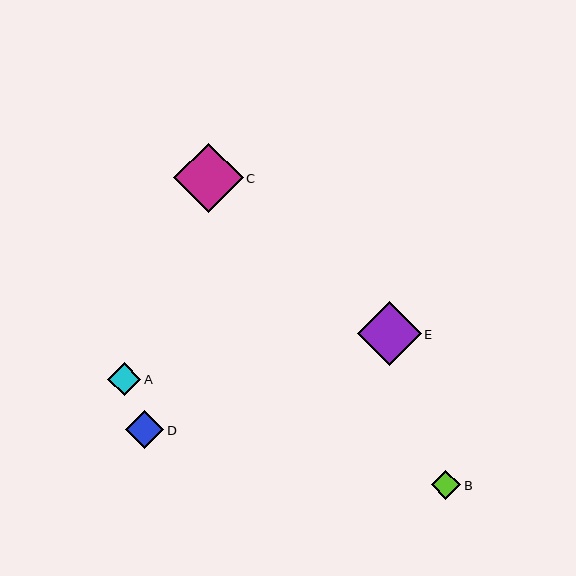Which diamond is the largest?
Diamond C is the largest with a size of approximately 69 pixels.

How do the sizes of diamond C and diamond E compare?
Diamond C and diamond E are approximately the same size.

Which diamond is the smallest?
Diamond B is the smallest with a size of approximately 29 pixels.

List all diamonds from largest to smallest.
From largest to smallest: C, E, D, A, B.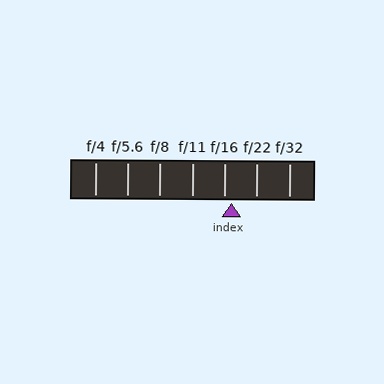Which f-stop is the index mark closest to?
The index mark is closest to f/16.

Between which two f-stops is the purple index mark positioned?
The index mark is between f/16 and f/22.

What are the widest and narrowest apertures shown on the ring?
The widest aperture shown is f/4 and the narrowest is f/32.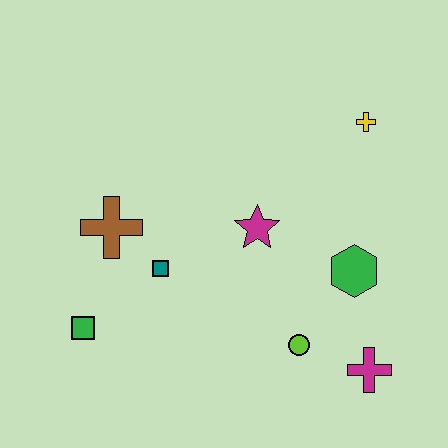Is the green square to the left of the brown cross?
Yes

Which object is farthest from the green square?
The yellow cross is farthest from the green square.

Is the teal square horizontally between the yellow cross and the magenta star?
No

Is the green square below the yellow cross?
Yes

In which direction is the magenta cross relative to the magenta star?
The magenta cross is below the magenta star.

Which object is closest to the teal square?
The brown cross is closest to the teal square.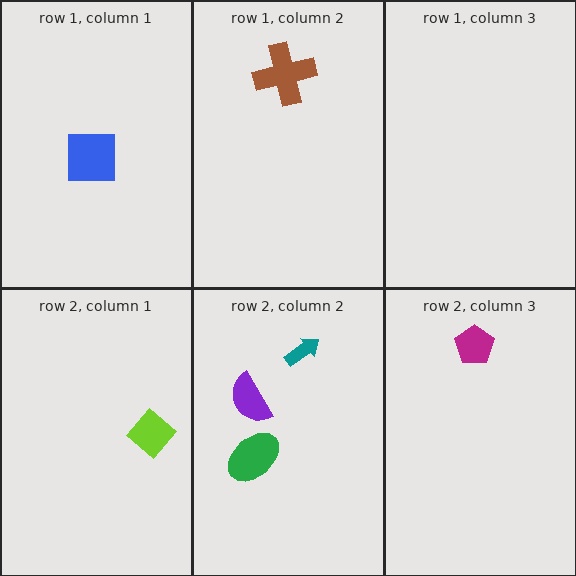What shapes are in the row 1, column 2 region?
The brown cross.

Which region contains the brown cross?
The row 1, column 2 region.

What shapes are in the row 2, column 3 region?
The magenta pentagon.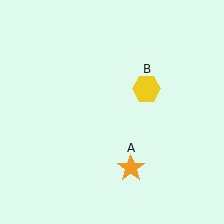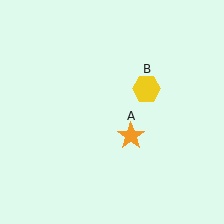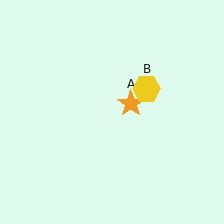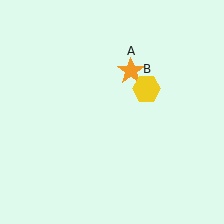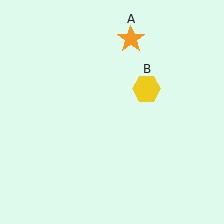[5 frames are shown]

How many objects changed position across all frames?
1 object changed position: orange star (object A).